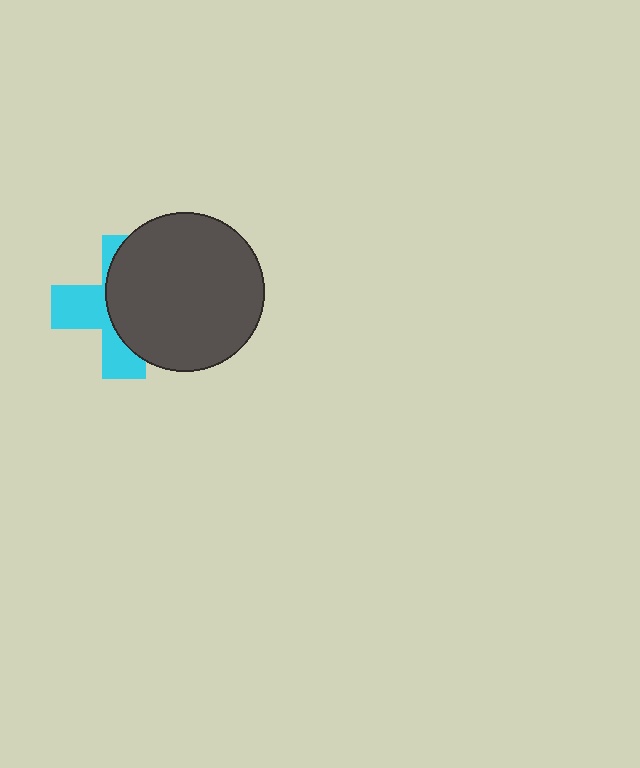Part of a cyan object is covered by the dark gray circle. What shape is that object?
It is a cross.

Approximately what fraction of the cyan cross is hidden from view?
Roughly 56% of the cyan cross is hidden behind the dark gray circle.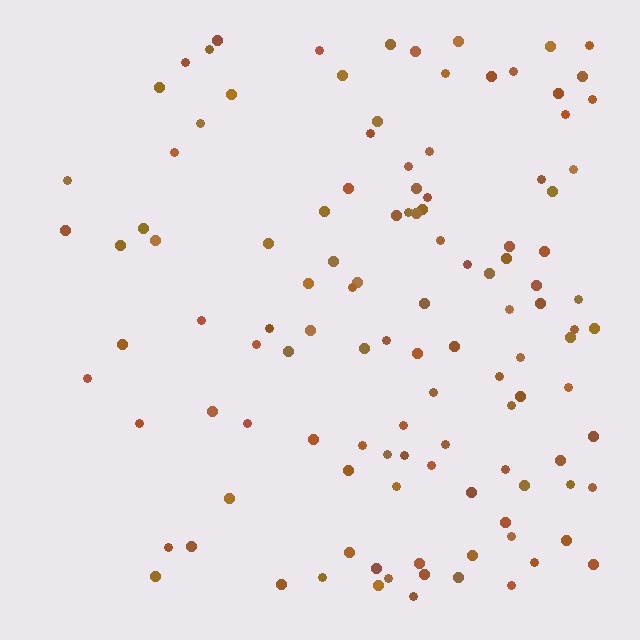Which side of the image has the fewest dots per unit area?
The left.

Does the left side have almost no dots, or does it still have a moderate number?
Still a moderate number, just noticeably fewer than the right.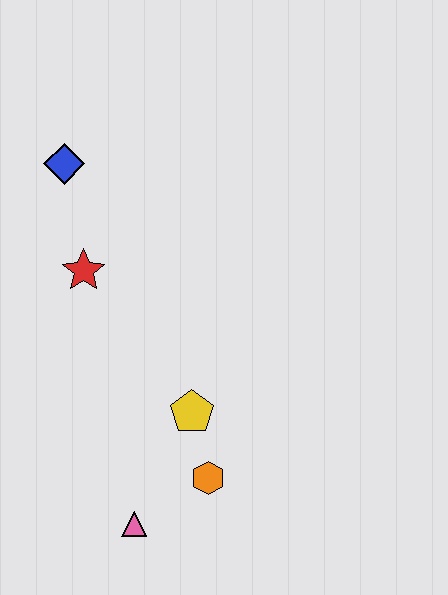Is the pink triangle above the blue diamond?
No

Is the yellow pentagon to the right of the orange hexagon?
No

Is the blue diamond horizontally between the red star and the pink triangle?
No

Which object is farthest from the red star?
The pink triangle is farthest from the red star.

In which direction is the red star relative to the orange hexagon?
The red star is above the orange hexagon.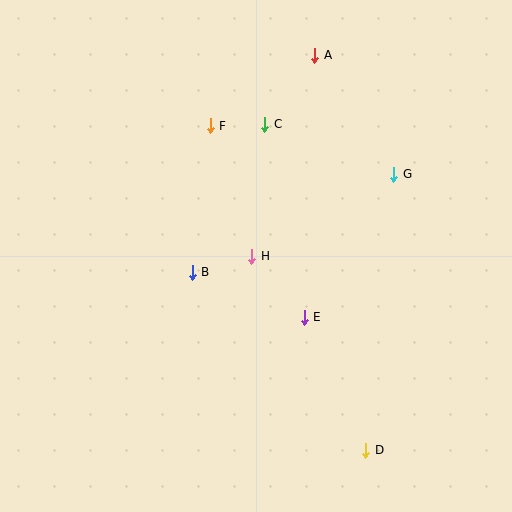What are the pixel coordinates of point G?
Point G is at (394, 174).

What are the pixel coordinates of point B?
Point B is at (192, 272).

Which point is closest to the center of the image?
Point H at (252, 256) is closest to the center.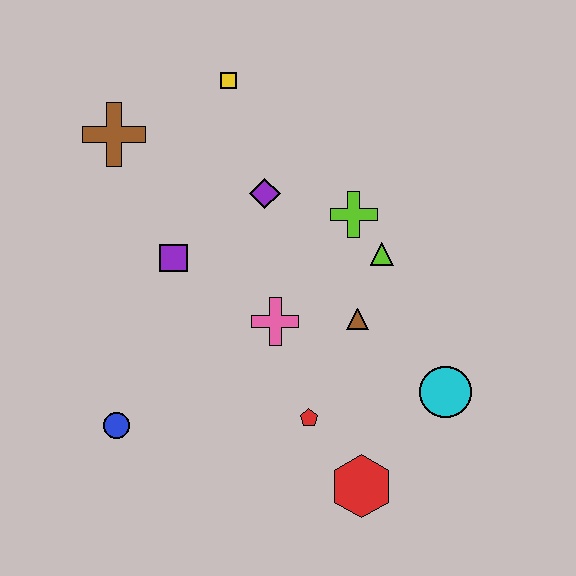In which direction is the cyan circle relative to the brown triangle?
The cyan circle is to the right of the brown triangle.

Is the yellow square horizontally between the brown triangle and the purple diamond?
No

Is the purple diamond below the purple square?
No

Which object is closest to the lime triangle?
The lime cross is closest to the lime triangle.